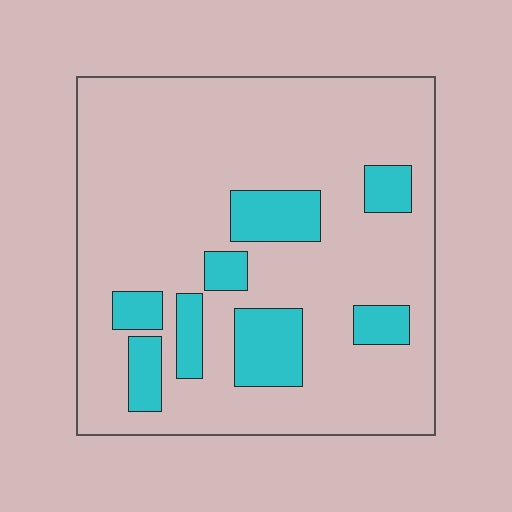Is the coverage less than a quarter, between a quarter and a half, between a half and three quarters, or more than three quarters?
Less than a quarter.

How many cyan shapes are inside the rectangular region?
8.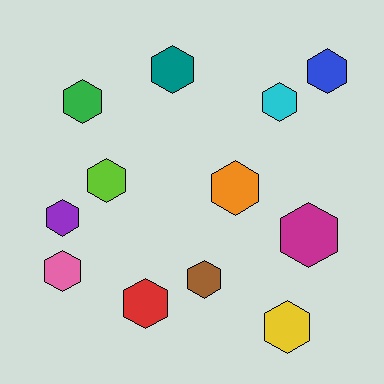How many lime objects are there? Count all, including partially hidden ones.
There is 1 lime object.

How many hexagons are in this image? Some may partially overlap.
There are 12 hexagons.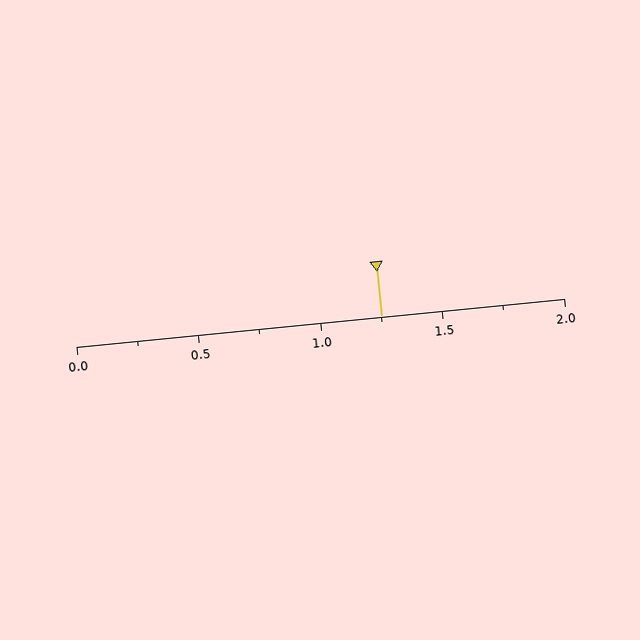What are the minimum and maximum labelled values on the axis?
The axis runs from 0.0 to 2.0.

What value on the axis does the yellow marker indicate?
The marker indicates approximately 1.25.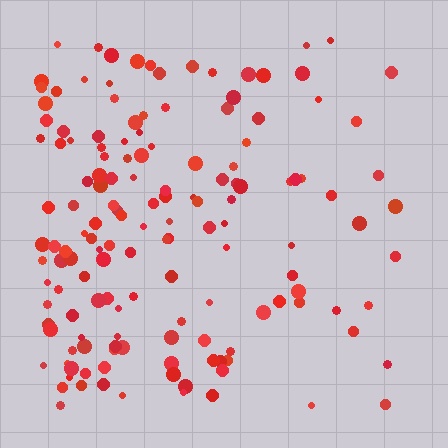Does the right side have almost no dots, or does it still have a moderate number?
Still a moderate number, just noticeably fewer than the left.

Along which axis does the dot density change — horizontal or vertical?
Horizontal.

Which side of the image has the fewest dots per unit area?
The right.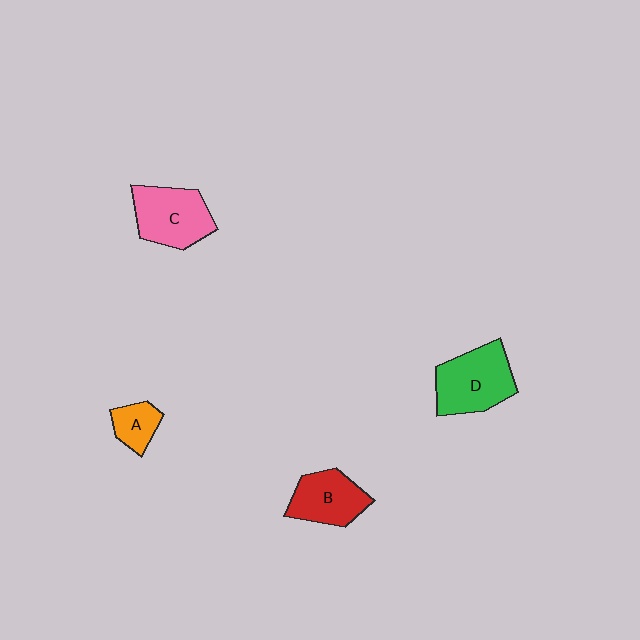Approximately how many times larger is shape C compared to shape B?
Approximately 1.2 times.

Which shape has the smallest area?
Shape A (orange).